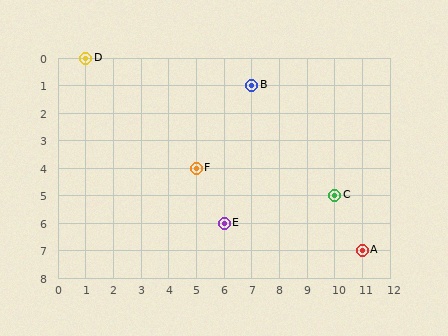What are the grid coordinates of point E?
Point E is at grid coordinates (6, 6).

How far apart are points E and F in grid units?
Points E and F are 1 column and 2 rows apart (about 2.2 grid units diagonally).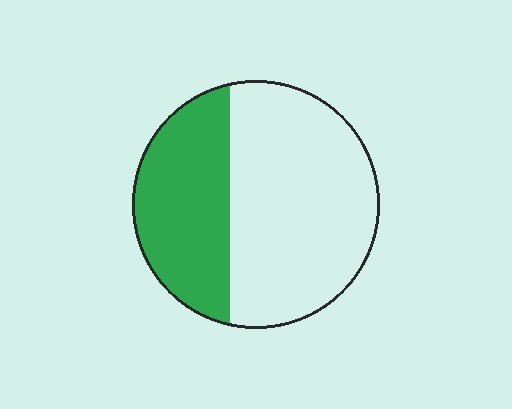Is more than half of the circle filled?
No.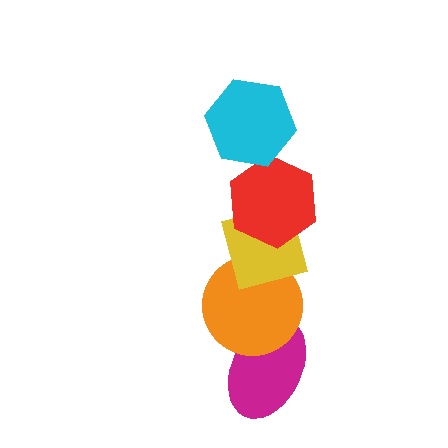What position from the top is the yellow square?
The yellow square is 3rd from the top.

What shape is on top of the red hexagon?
The cyan hexagon is on top of the red hexagon.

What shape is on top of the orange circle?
The yellow square is on top of the orange circle.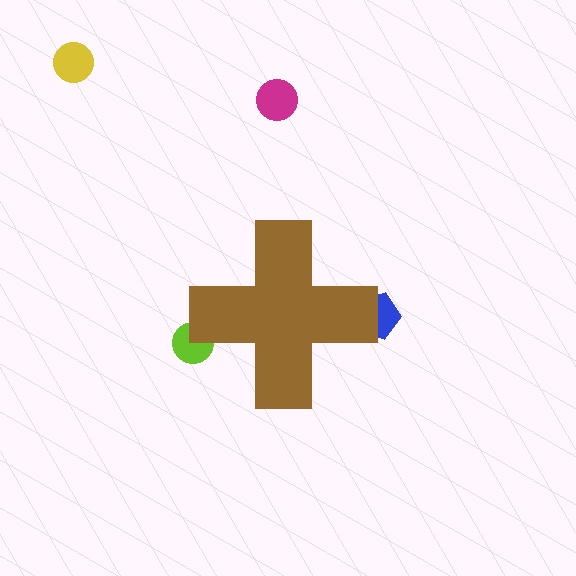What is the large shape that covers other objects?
A brown cross.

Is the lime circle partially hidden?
Yes, the lime circle is partially hidden behind the brown cross.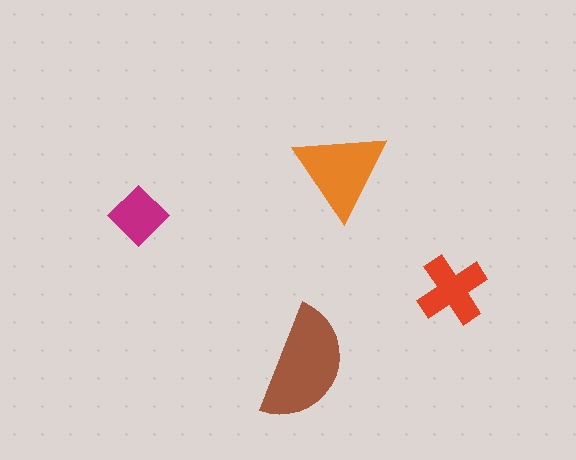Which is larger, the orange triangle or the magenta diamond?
The orange triangle.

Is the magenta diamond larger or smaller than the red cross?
Smaller.